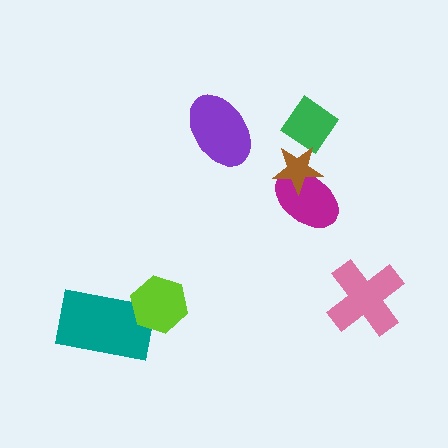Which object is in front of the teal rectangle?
The lime hexagon is in front of the teal rectangle.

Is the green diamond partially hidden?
Yes, it is partially covered by another shape.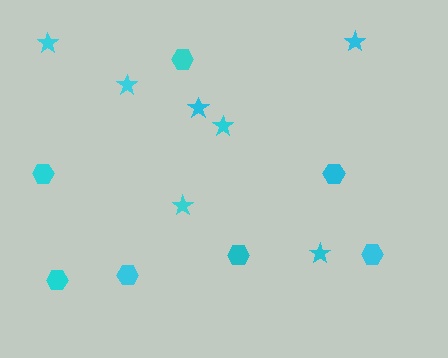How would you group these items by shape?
There are 2 groups: one group of hexagons (7) and one group of stars (7).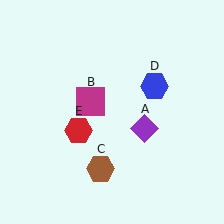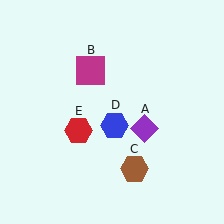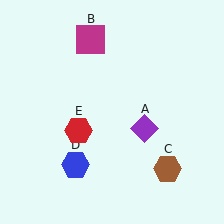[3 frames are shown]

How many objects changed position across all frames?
3 objects changed position: magenta square (object B), brown hexagon (object C), blue hexagon (object D).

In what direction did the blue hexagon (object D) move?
The blue hexagon (object D) moved down and to the left.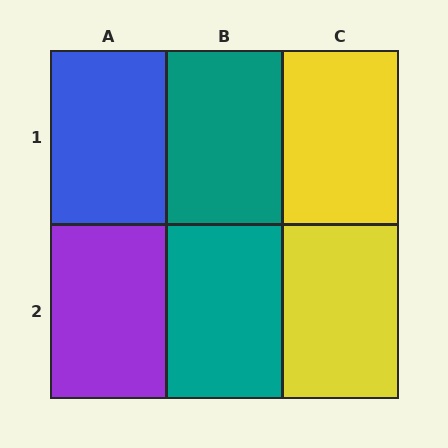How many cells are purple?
1 cell is purple.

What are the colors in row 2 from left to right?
Purple, teal, yellow.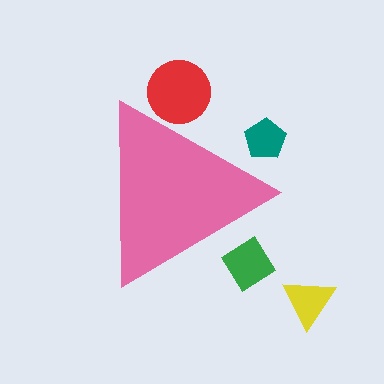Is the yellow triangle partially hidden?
No, the yellow triangle is fully visible.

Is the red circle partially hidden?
Yes, the red circle is partially hidden behind the pink triangle.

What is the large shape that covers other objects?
A pink triangle.